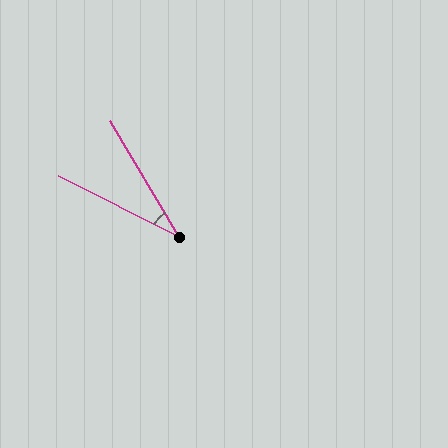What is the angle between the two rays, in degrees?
Approximately 33 degrees.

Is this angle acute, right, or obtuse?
It is acute.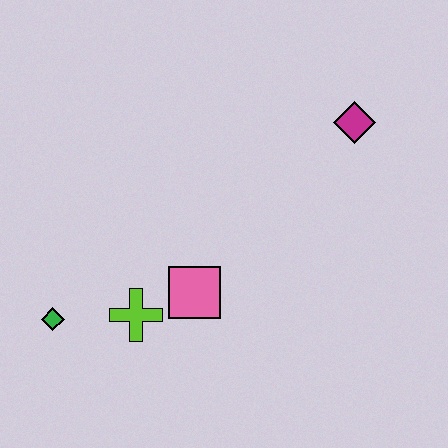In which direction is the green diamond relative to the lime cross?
The green diamond is to the left of the lime cross.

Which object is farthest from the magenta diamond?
The green diamond is farthest from the magenta diamond.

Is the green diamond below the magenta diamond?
Yes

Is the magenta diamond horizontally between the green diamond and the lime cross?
No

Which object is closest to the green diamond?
The lime cross is closest to the green diamond.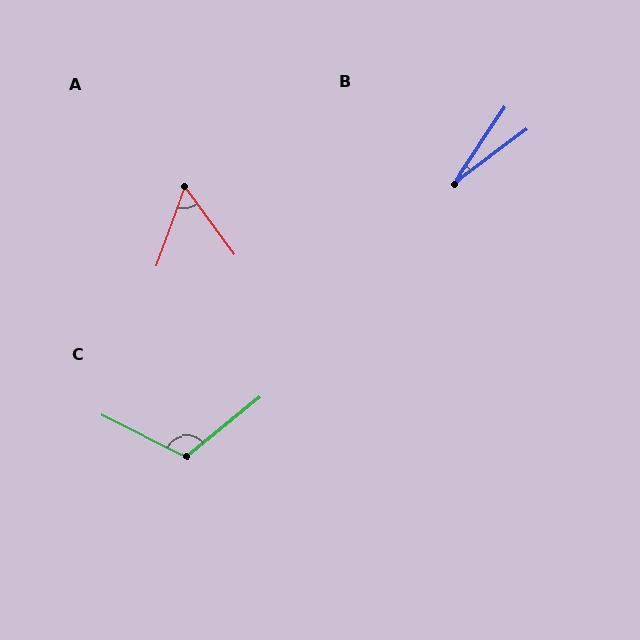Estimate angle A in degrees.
Approximately 56 degrees.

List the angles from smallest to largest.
B (20°), A (56°), C (114°).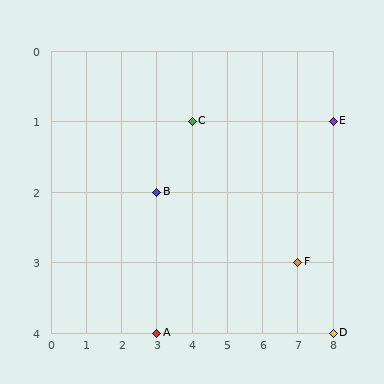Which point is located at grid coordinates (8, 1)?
Point E is at (8, 1).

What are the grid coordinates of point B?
Point B is at grid coordinates (3, 2).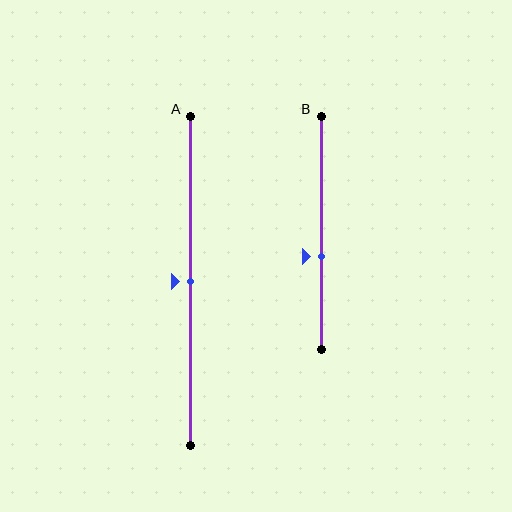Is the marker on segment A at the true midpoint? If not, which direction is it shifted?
Yes, the marker on segment A is at the true midpoint.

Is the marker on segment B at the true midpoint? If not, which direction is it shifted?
No, the marker on segment B is shifted downward by about 10% of the segment length.